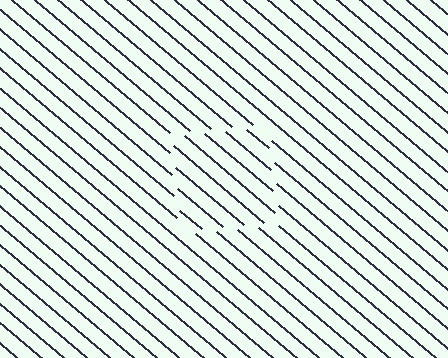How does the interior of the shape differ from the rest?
The interior of the shape contains the same grating, shifted by half a period — the contour is defined by the phase discontinuity where line-ends from the inner and outer gratings abut.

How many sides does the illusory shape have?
4 sides — the line-ends trace a square.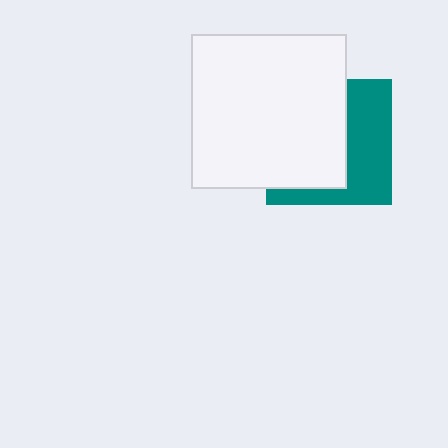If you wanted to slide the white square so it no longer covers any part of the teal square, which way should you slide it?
Slide it left — that is the most direct way to separate the two shapes.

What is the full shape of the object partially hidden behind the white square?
The partially hidden object is a teal square.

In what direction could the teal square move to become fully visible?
The teal square could move right. That would shift it out from behind the white square entirely.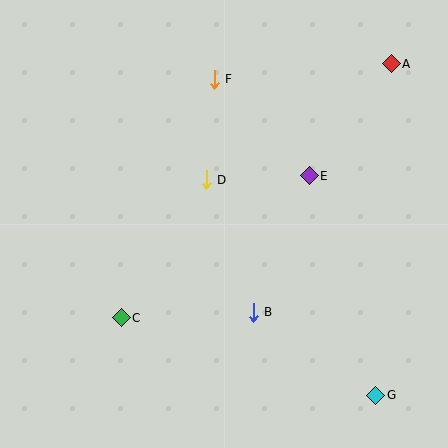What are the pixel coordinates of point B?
Point B is at (253, 312).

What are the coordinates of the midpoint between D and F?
The midpoint between D and F is at (210, 129).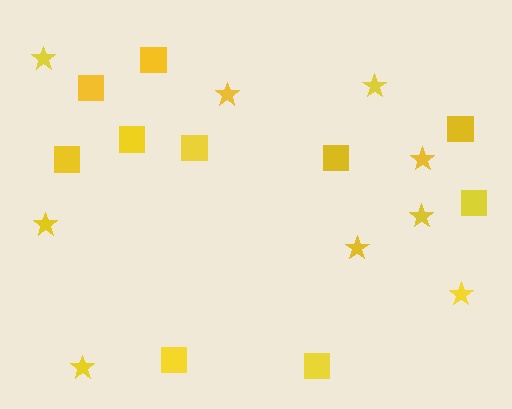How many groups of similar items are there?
There are 2 groups: one group of squares (10) and one group of stars (9).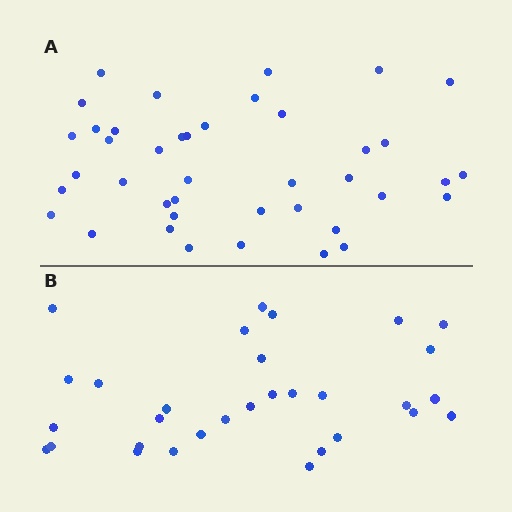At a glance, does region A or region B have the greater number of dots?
Region A (the top region) has more dots.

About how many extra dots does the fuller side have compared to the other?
Region A has roughly 10 or so more dots than region B.